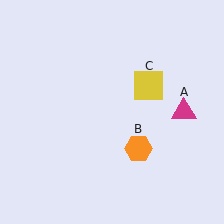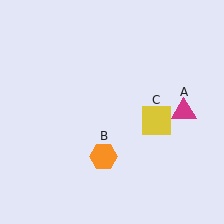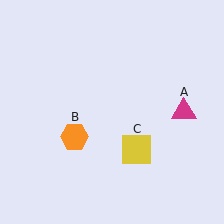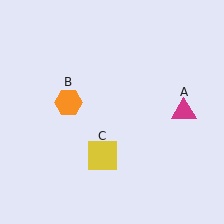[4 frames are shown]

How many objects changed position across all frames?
2 objects changed position: orange hexagon (object B), yellow square (object C).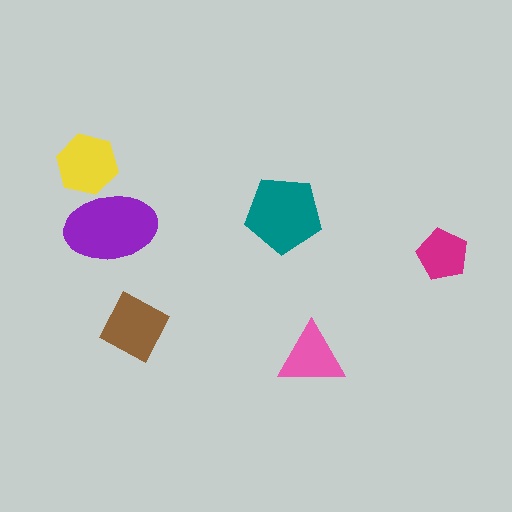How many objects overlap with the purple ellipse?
1 object overlaps with the purple ellipse.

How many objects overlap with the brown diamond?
0 objects overlap with the brown diamond.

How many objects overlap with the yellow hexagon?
1 object overlaps with the yellow hexagon.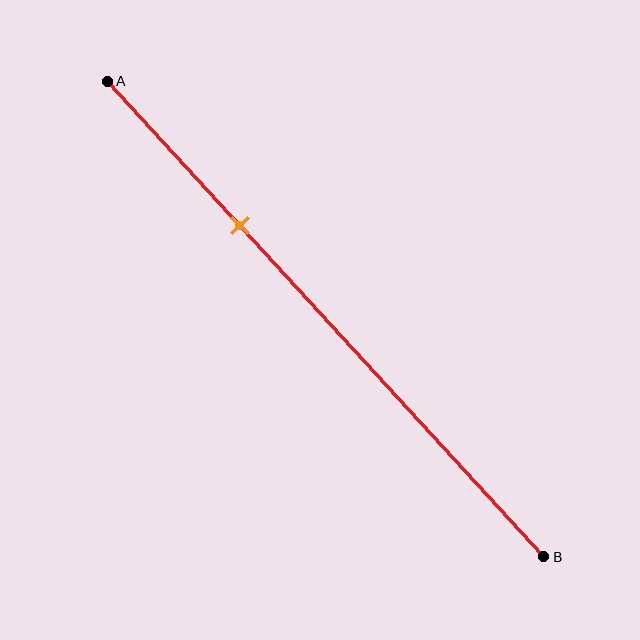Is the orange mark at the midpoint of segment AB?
No, the mark is at about 30% from A, not at the 50% midpoint.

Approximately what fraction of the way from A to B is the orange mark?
The orange mark is approximately 30% of the way from A to B.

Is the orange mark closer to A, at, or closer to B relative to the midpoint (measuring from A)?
The orange mark is closer to point A than the midpoint of segment AB.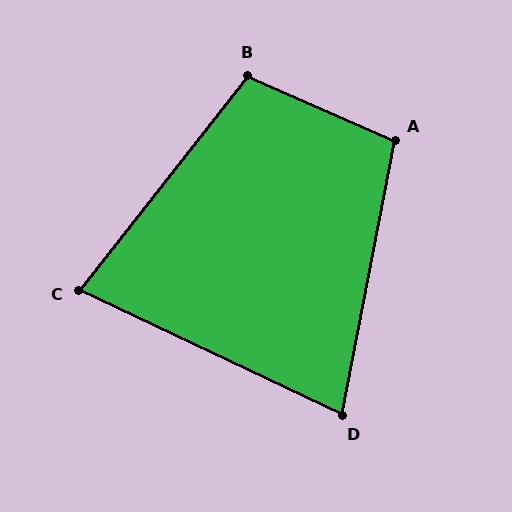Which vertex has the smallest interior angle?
D, at approximately 76 degrees.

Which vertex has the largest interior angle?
B, at approximately 104 degrees.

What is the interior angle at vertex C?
Approximately 77 degrees (acute).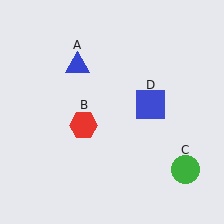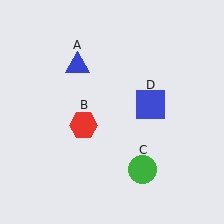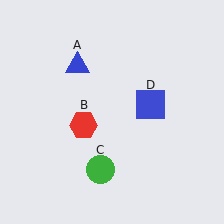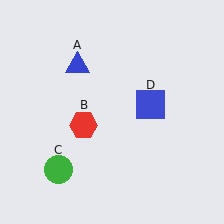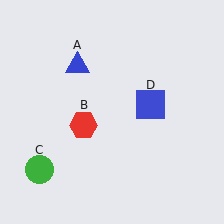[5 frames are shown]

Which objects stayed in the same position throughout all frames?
Blue triangle (object A) and red hexagon (object B) and blue square (object D) remained stationary.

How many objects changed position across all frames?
1 object changed position: green circle (object C).